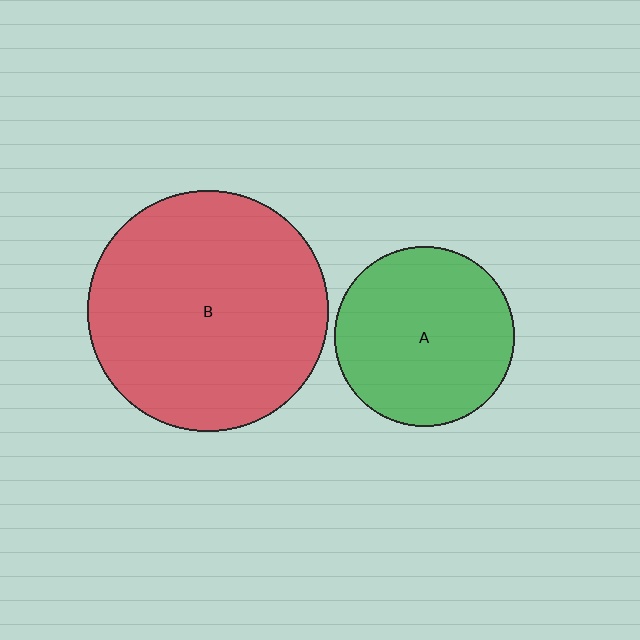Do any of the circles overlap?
No, none of the circles overlap.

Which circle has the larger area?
Circle B (red).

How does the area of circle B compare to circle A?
Approximately 1.8 times.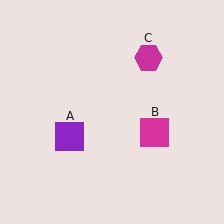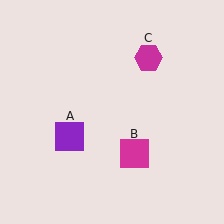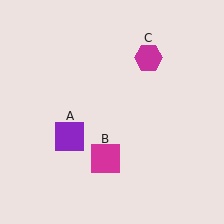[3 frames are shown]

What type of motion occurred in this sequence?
The magenta square (object B) rotated clockwise around the center of the scene.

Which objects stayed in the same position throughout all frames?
Purple square (object A) and magenta hexagon (object C) remained stationary.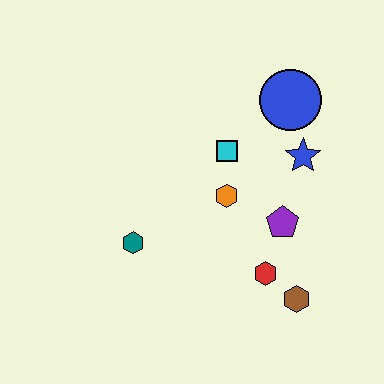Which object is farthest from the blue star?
The teal hexagon is farthest from the blue star.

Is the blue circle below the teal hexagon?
No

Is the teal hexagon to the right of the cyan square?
No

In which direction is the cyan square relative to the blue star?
The cyan square is to the left of the blue star.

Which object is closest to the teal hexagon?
The orange hexagon is closest to the teal hexagon.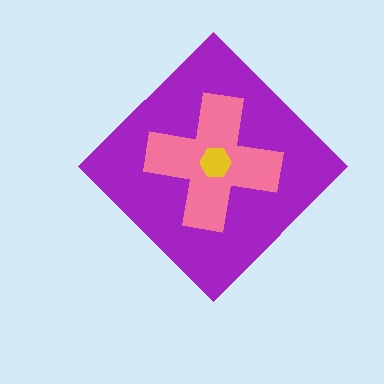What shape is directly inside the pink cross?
The yellow hexagon.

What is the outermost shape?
The purple diamond.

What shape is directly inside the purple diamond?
The pink cross.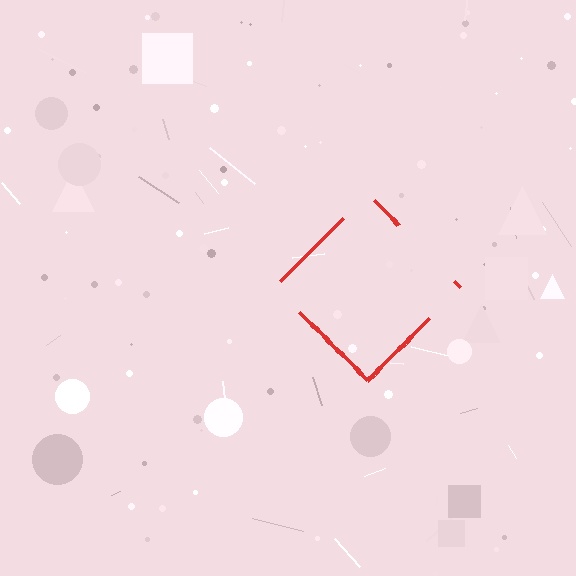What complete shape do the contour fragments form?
The contour fragments form a diamond.